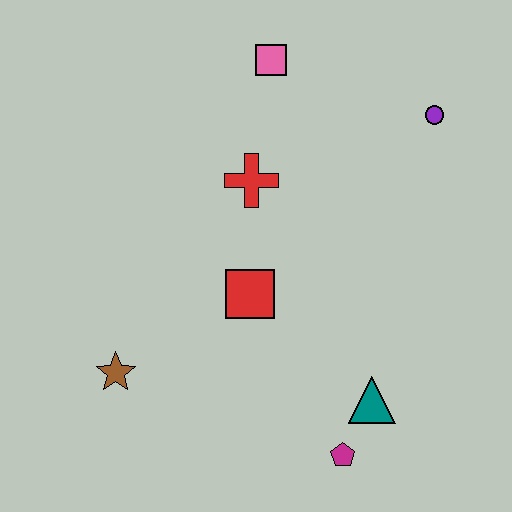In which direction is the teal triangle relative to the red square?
The teal triangle is to the right of the red square.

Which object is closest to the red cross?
The red square is closest to the red cross.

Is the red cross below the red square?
No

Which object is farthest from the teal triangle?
The pink square is farthest from the teal triangle.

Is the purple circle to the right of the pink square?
Yes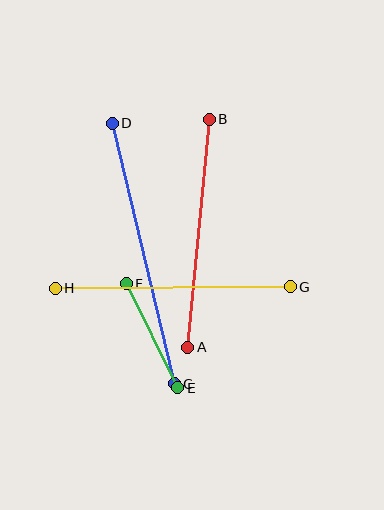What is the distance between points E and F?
The distance is approximately 116 pixels.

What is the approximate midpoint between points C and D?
The midpoint is at approximately (143, 253) pixels.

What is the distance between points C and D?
The distance is approximately 268 pixels.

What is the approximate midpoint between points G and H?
The midpoint is at approximately (173, 288) pixels.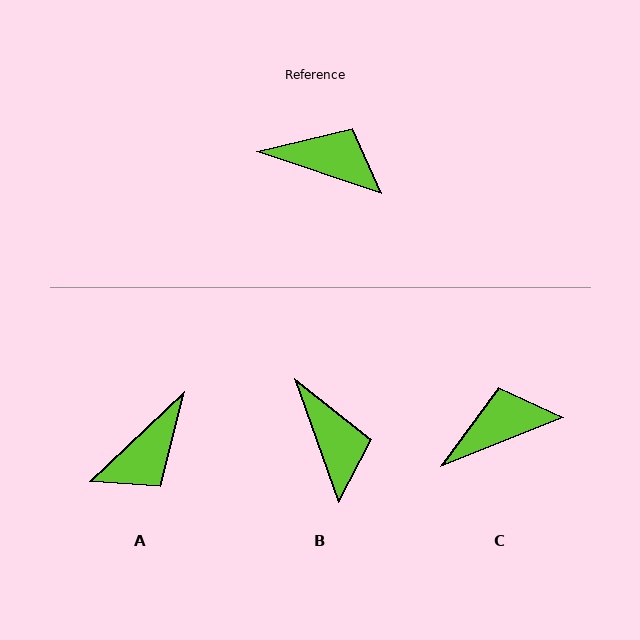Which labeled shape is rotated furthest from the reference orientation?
A, about 118 degrees away.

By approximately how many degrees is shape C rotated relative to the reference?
Approximately 40 degrees counter-clockwise.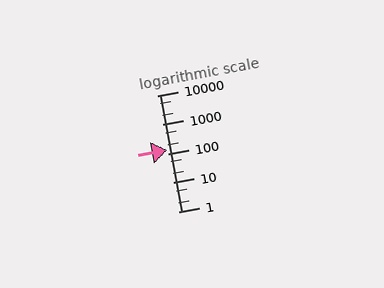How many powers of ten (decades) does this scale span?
The scale spans 4 decades, from 1 to 10000.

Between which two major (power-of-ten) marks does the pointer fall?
The pointer is between 100 and 1000.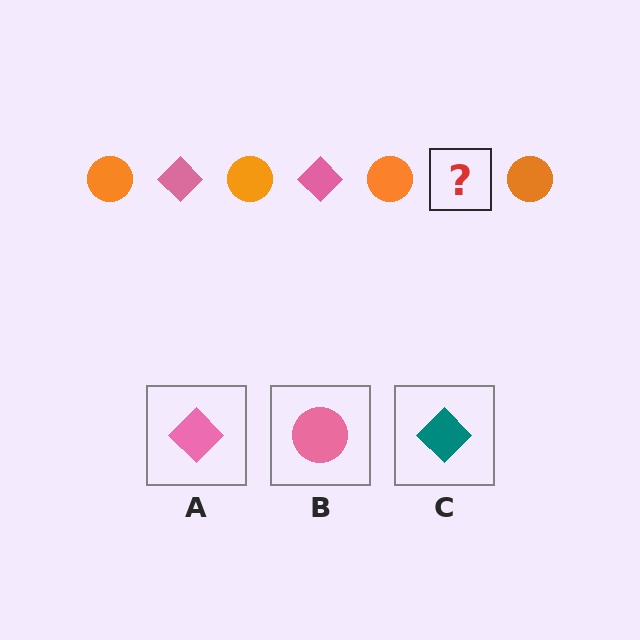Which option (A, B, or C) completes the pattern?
A.